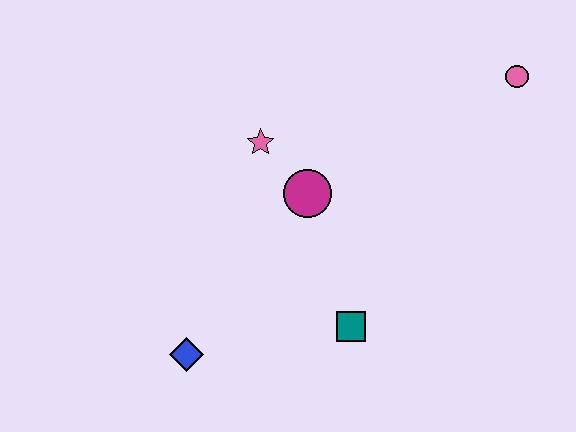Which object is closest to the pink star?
The magenta circle is closest to the pink star.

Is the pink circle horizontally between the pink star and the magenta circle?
No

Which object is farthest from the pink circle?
The blue diamond is farthest from the pink circle.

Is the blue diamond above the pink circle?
No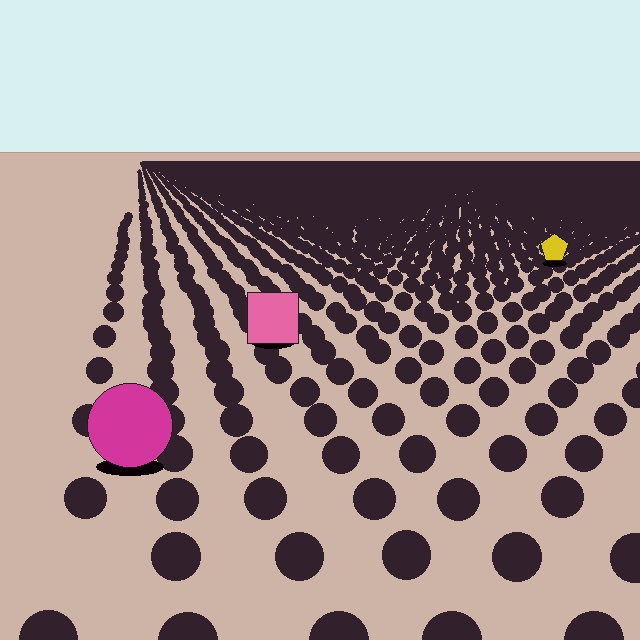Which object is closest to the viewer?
The magenta circle is closest. The texture marks near it are larger and more spread out.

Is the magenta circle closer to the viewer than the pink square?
Yes. The magenta circle is closer — you can tell from the texture gradient: the ground texture is coarser near it.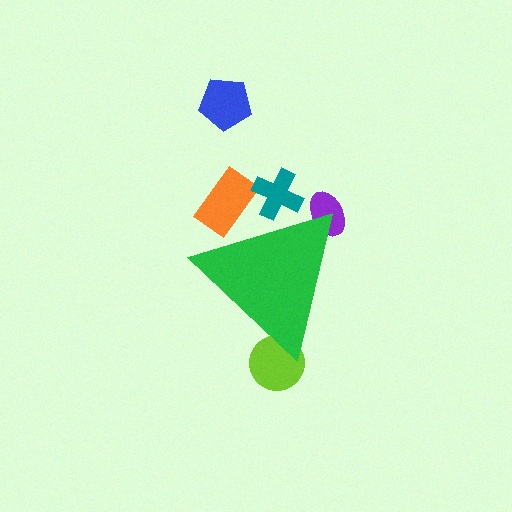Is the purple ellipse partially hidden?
Yes, the purple ellipse is partially hidden behind the green triangle.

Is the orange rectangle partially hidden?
Yes, the orange rectangle is partially hidden behind the green triangle.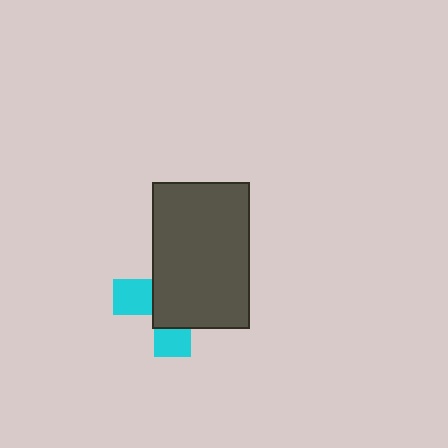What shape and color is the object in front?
The object in front is a dark gray rectangle.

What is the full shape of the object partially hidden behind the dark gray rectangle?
The partially hidden object is a cyan cross.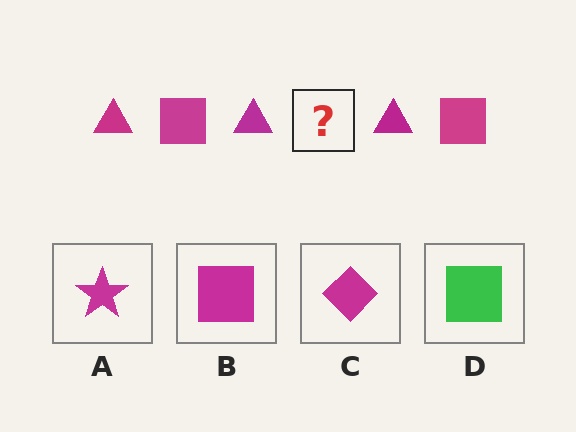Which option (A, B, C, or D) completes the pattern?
B.